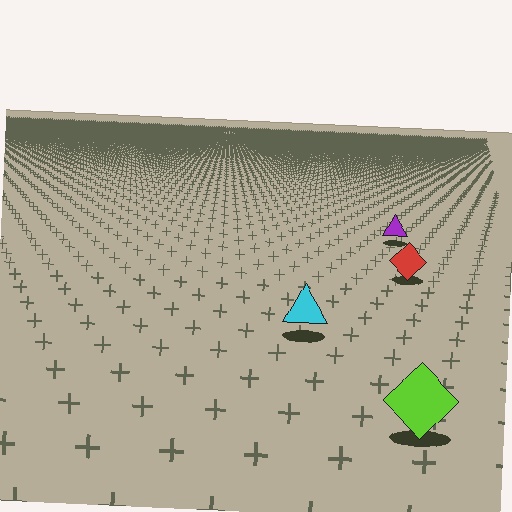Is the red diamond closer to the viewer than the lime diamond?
No. The lime diamond is closer — you can tell from the texture gradient: the ground texture is coarser near it.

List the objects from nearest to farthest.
From nearest to farthest: the lime diamond, the cyan triangle, the red diamond, the purple triangle.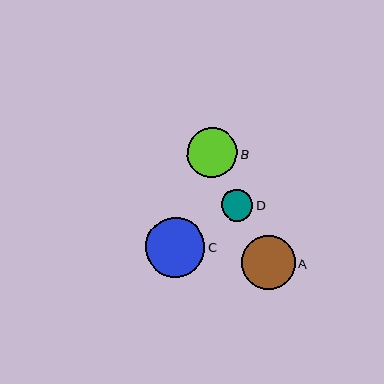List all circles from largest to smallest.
From largest to smallest: C, A, B, D.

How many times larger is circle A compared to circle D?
Circle A is approximately 1.7 times the size of circle D.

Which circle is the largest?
Circle C is the largest with a size of approximately 60 pixels.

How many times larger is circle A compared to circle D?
Circle A is approximately 1.7 times the size of circle D.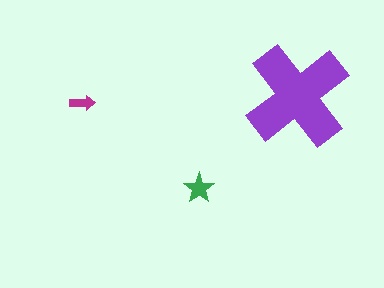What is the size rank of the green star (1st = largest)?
2nd.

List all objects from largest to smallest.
The purple cross, the green star, the magenta arrow.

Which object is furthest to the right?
The purple cross is rightmost.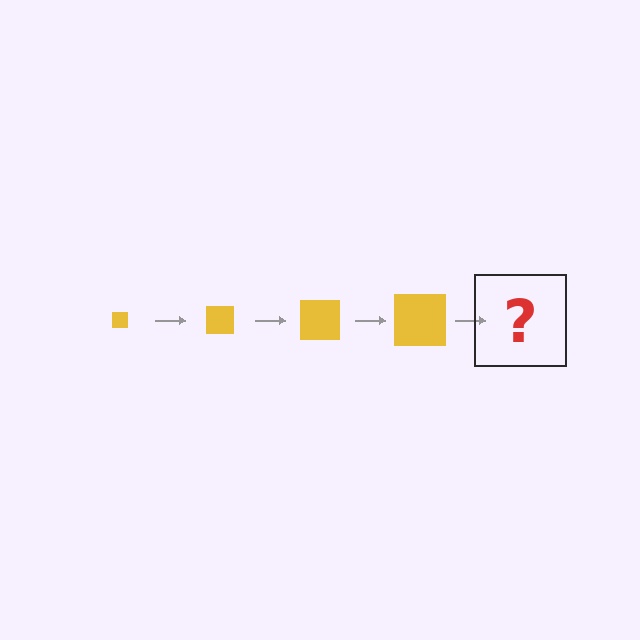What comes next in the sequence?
The next element should be a yellow square, larger than the previous one.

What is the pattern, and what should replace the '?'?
The pattern is that the square gets progressively larger each step. The '?' should be a yellow square, larger than the previous one.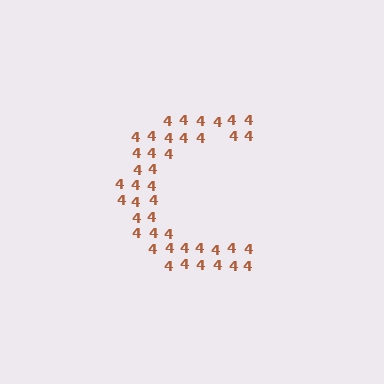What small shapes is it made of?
It is made of small digit 4's.